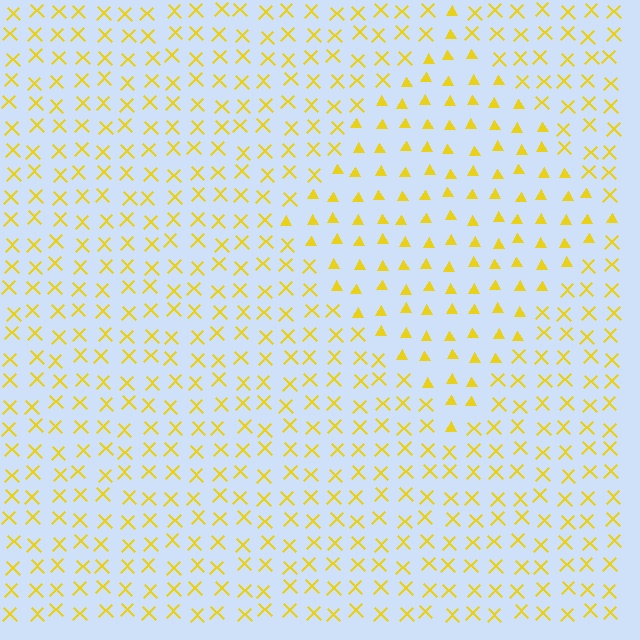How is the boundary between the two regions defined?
The boundary is defined by a change in element shape: triangles inside vs. X marks outside. All elements share the same color and spacing.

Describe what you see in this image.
The image is filled with small yellow elements arranged in a uniform grid. A diamond-shaped region contains triangles, while the surrounding area contains X marks. The boundary is defined purely by the change in element shape.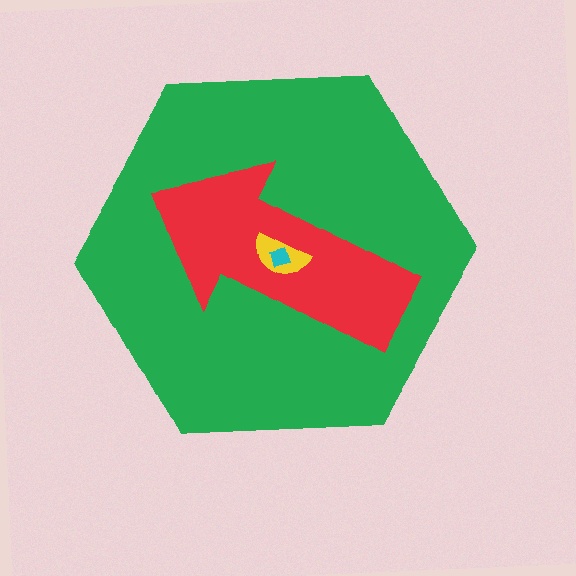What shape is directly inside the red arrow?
The yellow semicircle.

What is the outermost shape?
The green hexagon.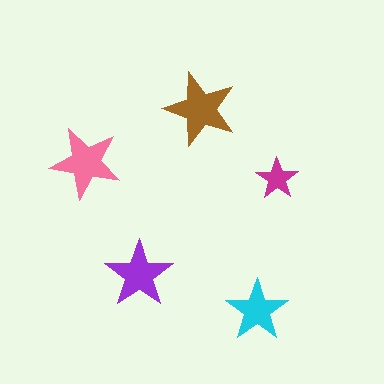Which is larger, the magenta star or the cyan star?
The cyan one.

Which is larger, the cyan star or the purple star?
The purple one.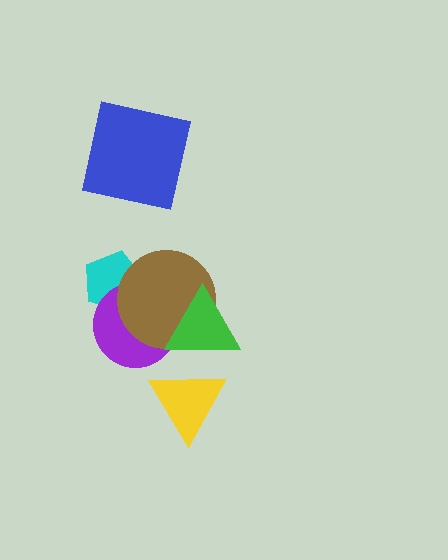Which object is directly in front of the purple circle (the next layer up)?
The brown circle is directly in front of the purple circle.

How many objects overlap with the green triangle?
3 objects overlap with the green triangle.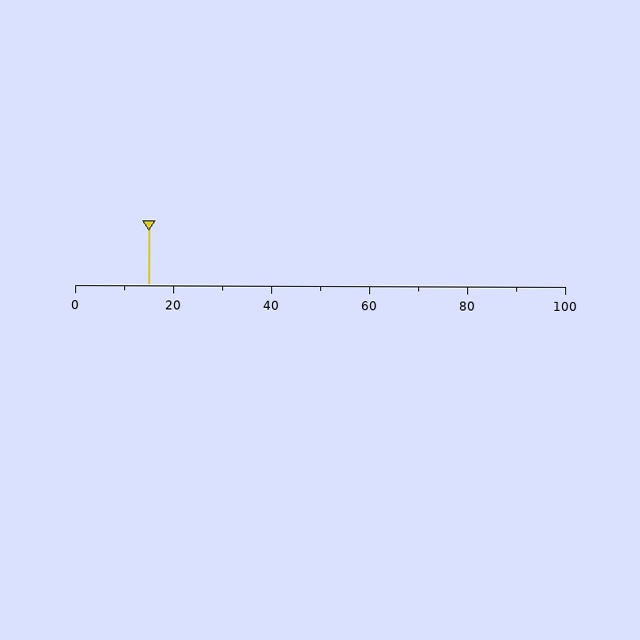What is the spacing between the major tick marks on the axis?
The major ticks are spaced 20 apart.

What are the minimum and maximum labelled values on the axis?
The axis runs from 0 to 100.